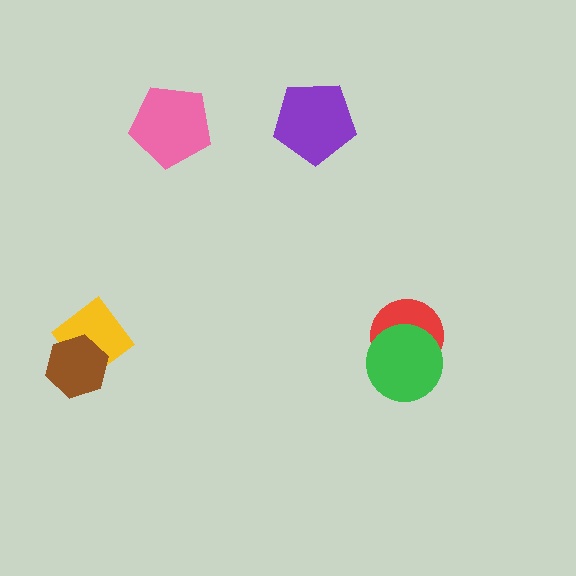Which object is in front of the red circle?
The green circle is in front of the red circle.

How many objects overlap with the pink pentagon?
0 objects overlap with the pink pentagon.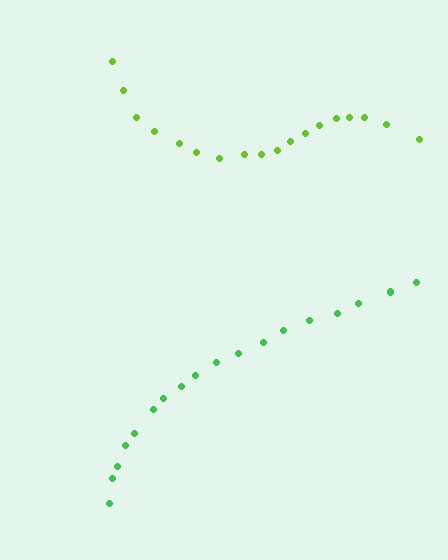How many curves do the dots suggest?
There are 2 distinct paths.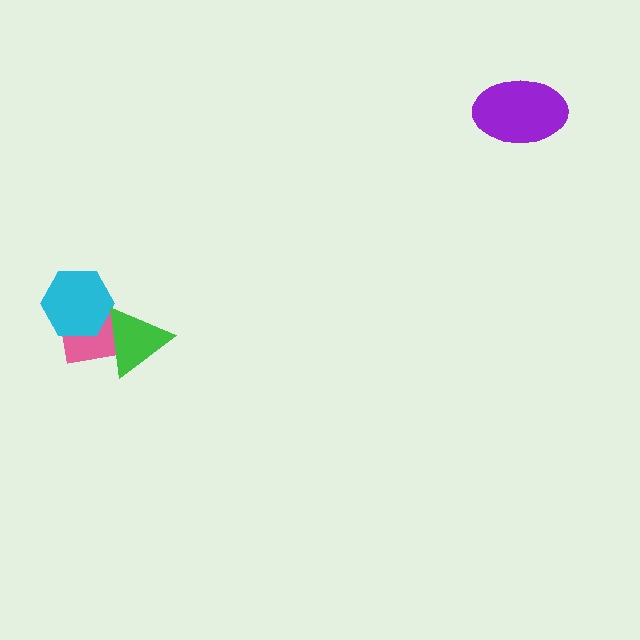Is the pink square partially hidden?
Yes, it is partially covered by another shape.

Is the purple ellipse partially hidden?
No, no other shape covers it.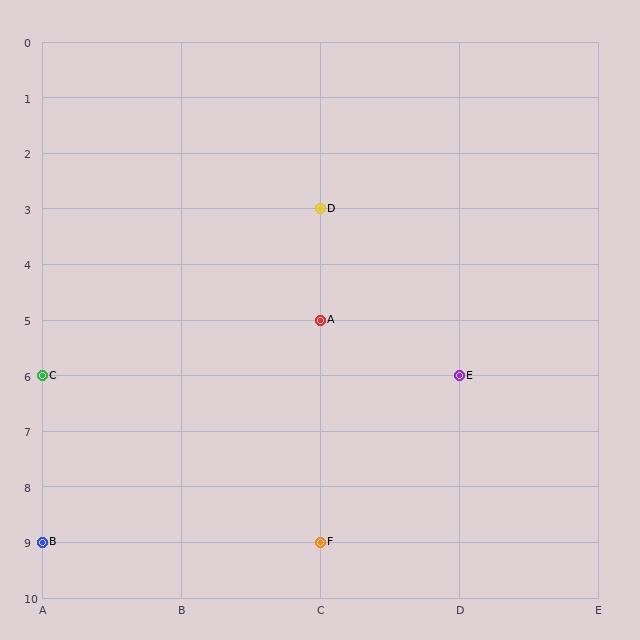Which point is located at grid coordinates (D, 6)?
Point E is at (D, 6).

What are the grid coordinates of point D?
Point D is at grid coordinates (C, 3).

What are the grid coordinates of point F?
Point F is at grid coordinates (C, 9).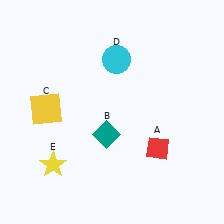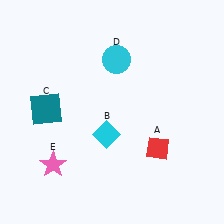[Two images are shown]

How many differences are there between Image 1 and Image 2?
There are 3 differences between the two images.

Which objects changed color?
B changed from teal to cyan. C changed from yellow to teal. E changed from yellow to pink.